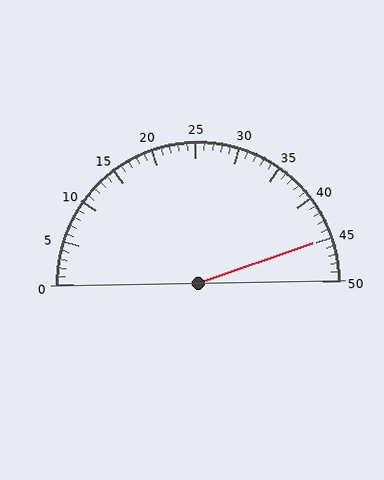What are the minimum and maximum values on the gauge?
The gauge ranges from 0 to 50.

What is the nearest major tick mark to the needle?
The nearest major tick mark is 45.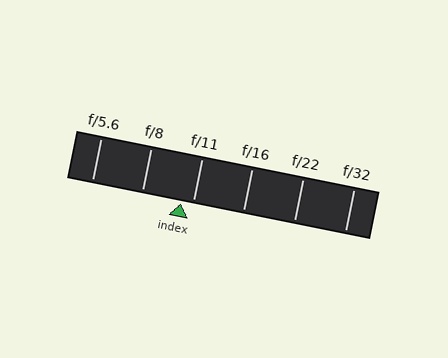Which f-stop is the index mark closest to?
The index mark is closest to f/11.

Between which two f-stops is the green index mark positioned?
The index mark is between f/8 and f/11.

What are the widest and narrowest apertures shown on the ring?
The widest aperture shown is f/5.6 and the narrowest is f/32.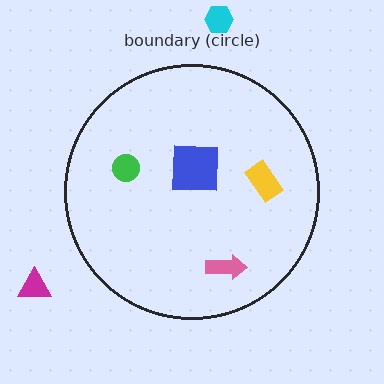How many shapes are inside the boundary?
4 inside, 2 outside.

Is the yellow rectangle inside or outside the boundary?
Inside.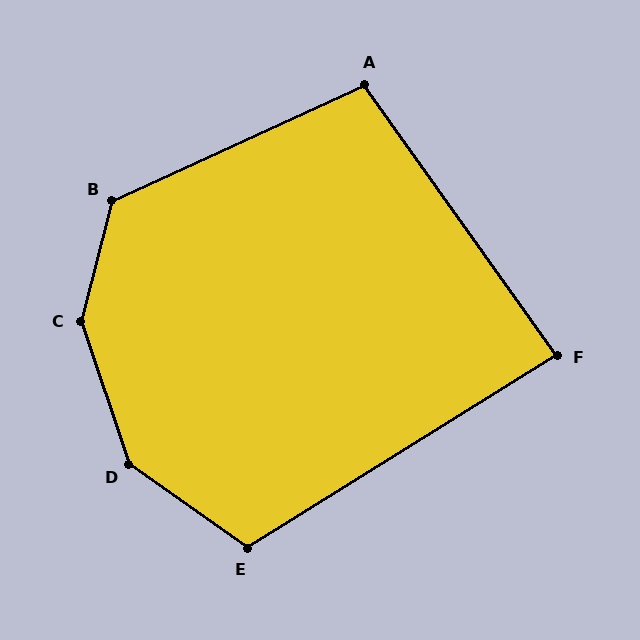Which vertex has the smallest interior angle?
F, at approximately 87 degrees.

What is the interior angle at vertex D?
Approximately 144 degrees (obtuse).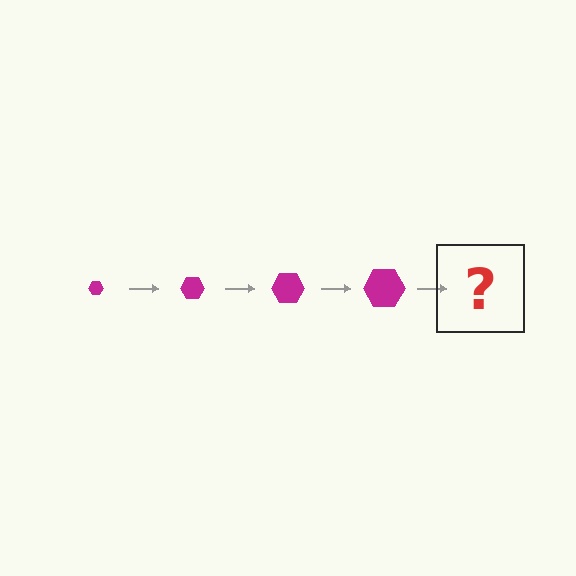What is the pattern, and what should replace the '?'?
The pattern is that the hexagon gets progressively larger each step. The '?' should be a magenta hexagon, larger than the previous one.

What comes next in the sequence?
The next element should be a magenta hexagon, larger than the previous one.